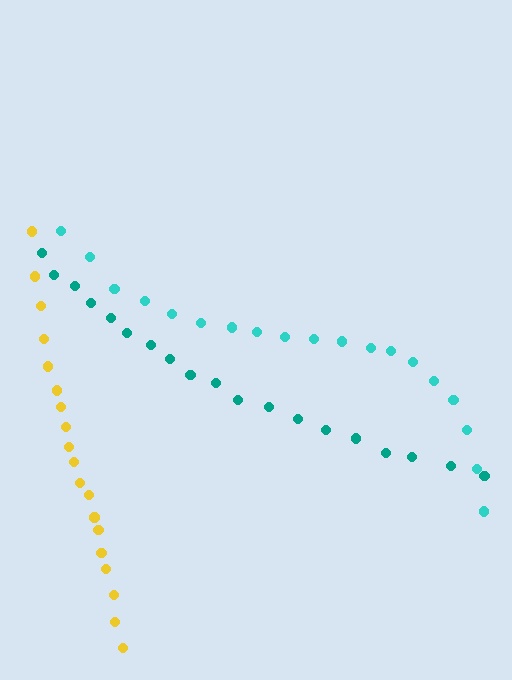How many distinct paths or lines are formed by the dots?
There are 3 distinct paths.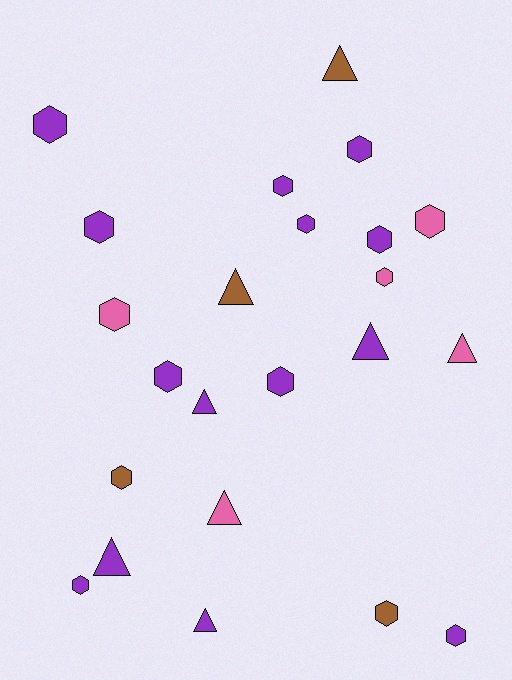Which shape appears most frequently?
Hexagon, with 15 objects.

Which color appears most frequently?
Purple, with 14 objects.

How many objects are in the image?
There are 23 objects.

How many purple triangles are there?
There are 4 purple triangles.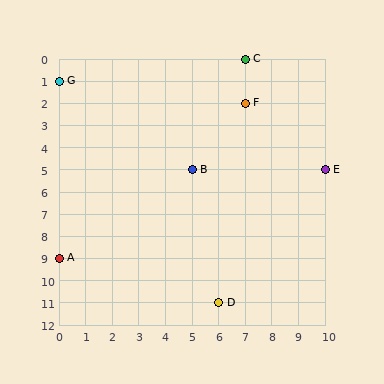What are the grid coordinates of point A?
Point A is at grid coordinates (0, 9).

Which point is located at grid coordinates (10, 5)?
Point E is at (10, 5).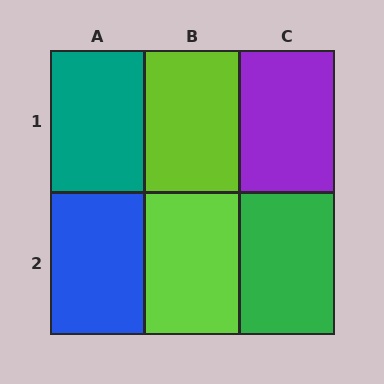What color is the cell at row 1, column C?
Purple.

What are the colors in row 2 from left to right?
Blue, lime, green.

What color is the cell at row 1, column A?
Teal.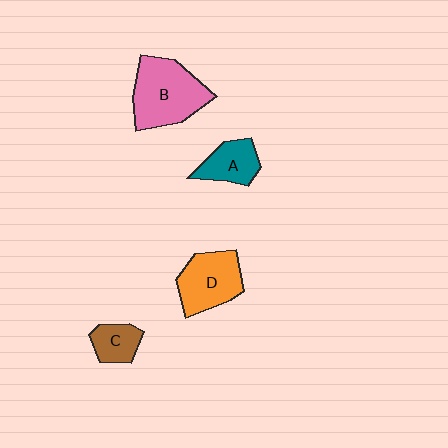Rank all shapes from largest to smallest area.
From largest to smallest: B (pink), D (orange), A (teal), C (brown).